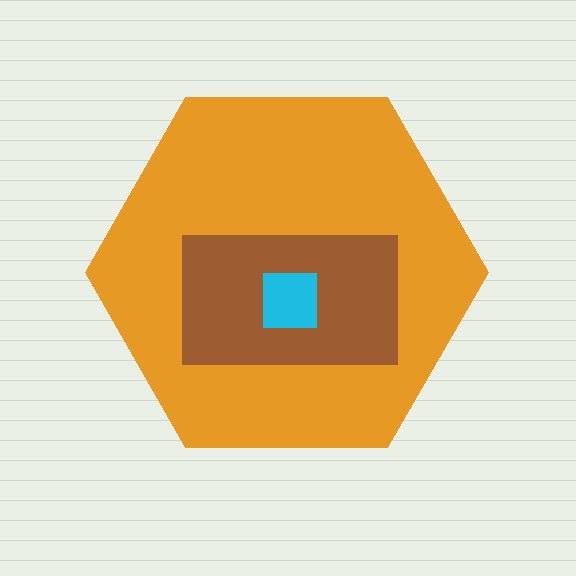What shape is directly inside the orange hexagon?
The brown rectangle.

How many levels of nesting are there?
3.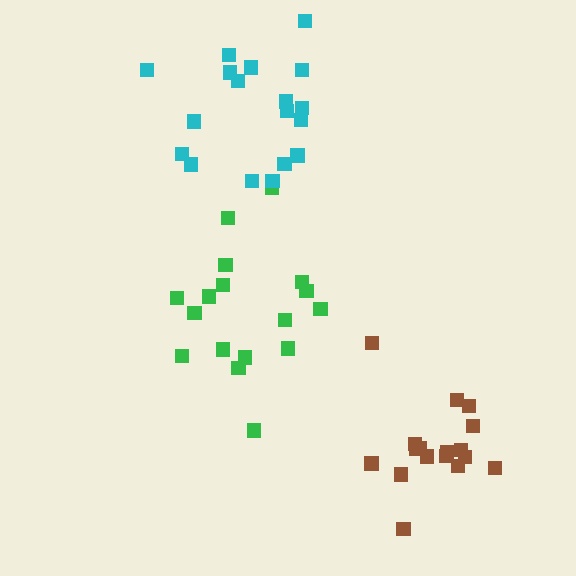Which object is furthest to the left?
The cyan cluster is leftmost.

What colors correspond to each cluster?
The clusters are colored: green, cyan, brown.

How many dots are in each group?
Group 1: 17 dots, Group 2: 18 dots, Group 3: 17 dots (52 total).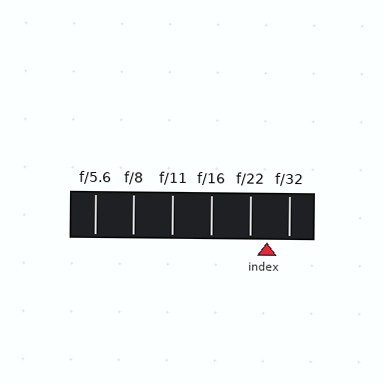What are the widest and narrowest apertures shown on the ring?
The widest aperture shown is f/5.6 and the narrowest is f/32.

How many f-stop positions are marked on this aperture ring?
There are 6 f-stop positions marked.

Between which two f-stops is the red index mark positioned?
The index mark is between f/22 and f/32.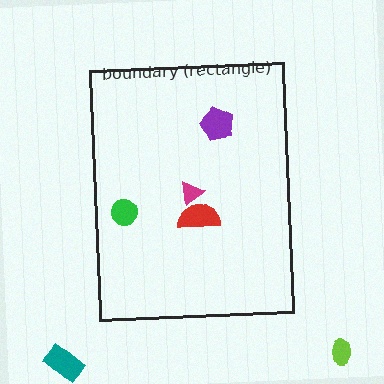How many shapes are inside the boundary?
4 inside, 2 outside.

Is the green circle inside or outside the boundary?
Inside.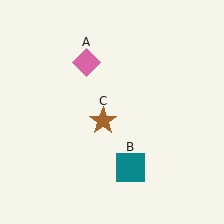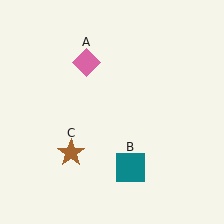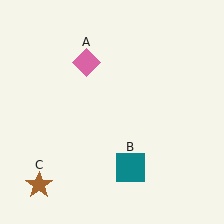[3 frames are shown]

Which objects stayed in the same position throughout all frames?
Pink diamond (object A) and teal square (object B) remained stationary.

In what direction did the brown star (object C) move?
The brown star (object C) moved down and to the left.